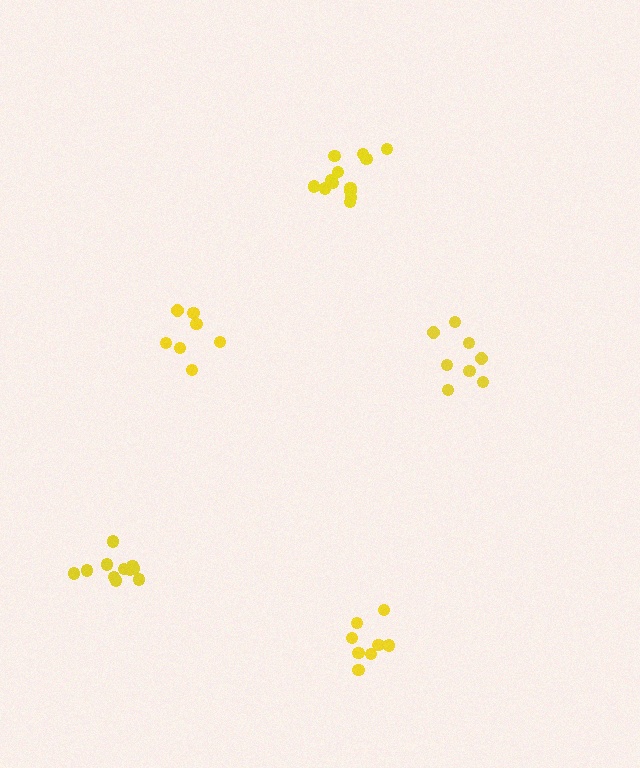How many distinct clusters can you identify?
There are 5 distinct clusters.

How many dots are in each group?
Group 1: 11 dots, Group 2: 8 dots, Group 3: 13 dots, Group 4: 8 dots, Group 5: 7 dots (47 total).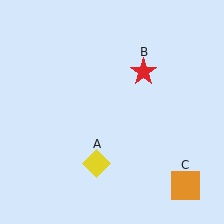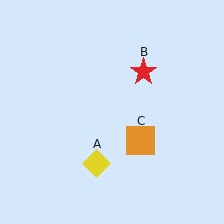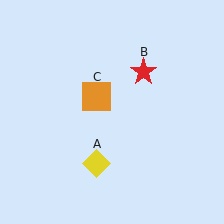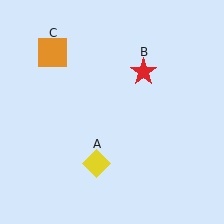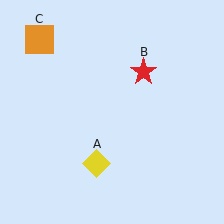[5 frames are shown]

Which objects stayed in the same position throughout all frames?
Yellow diamond (object A) and red star (object B) remained stationary.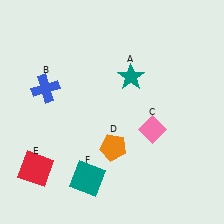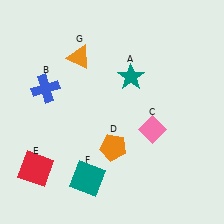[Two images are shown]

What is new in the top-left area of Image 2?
An orange triangle (G) was added in the top-left area of Image 2.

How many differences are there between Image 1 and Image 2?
There is 1 difference between the two images.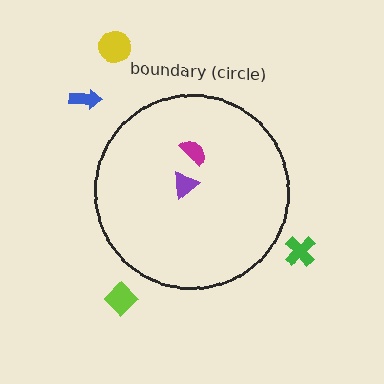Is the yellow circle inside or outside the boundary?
Outside.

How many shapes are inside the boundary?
2 inside, 4 outside.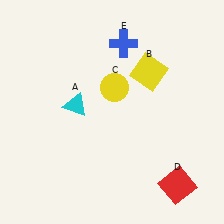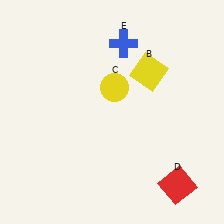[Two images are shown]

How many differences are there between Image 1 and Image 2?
There is 1 difference between the two images.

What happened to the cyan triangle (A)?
The cyan triangle (A) was removed in Image 2. It was in the top-left area of Image 1.